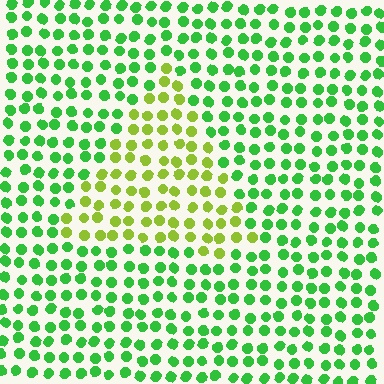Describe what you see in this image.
The image is filled with small green elements in a uniform arrangement. A triangle-shaped region is visible where the elements are tinted to a slightly different hue, forming a subtle color boundary.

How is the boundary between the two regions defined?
The boundary is defined purely by a slight shift in hue (about 43 degrees). Spacing, size, and orientation are identical on both sides.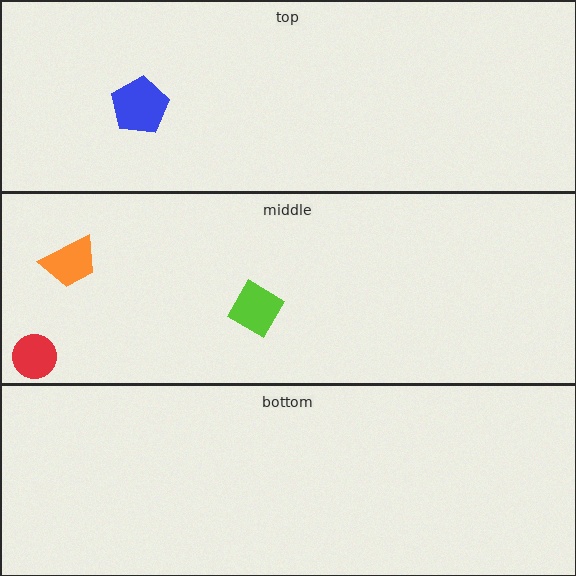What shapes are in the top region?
The blue pentagon.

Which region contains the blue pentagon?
The top region.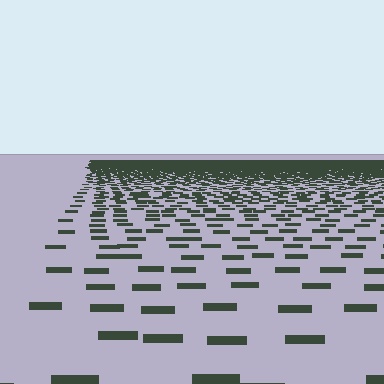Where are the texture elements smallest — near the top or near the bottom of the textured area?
Near the top.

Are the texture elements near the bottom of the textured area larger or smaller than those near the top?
Larger. Near the bottom, elements are closer to the viewer and appear at a bigger on-screen size.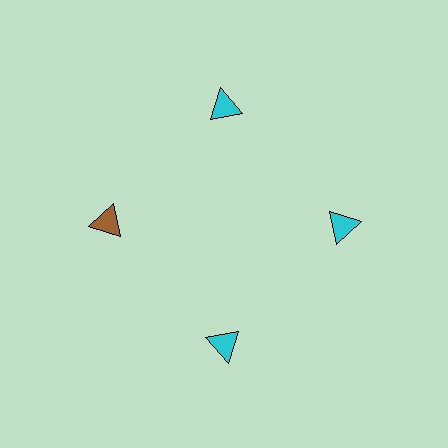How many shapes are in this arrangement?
There are 4 shapes arranged in a ring pattern.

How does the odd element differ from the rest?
It has a different color: brown instead of cyan.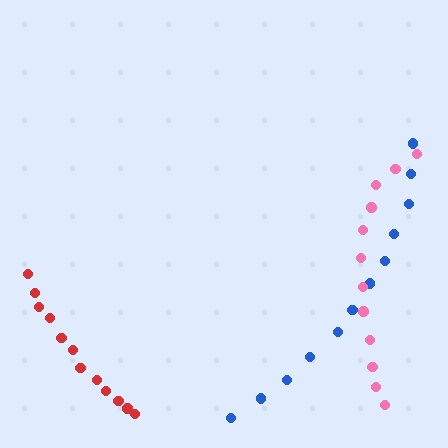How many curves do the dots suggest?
There are 3 distinct paths.